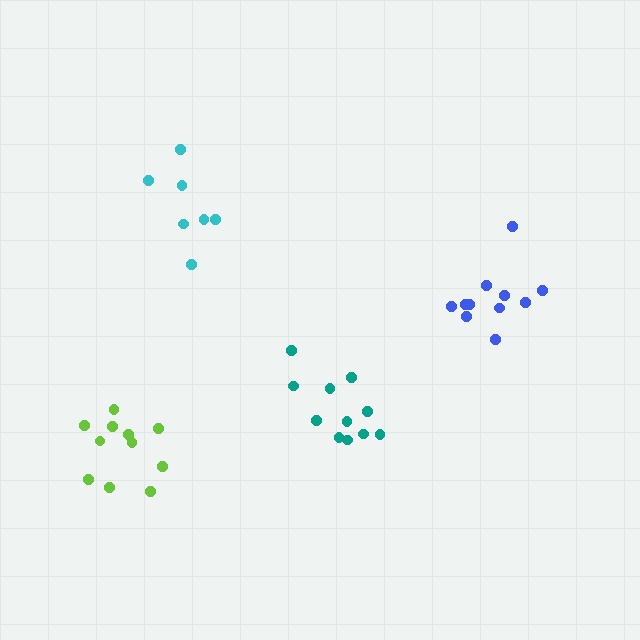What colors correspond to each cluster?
The clusters are colored: teal, blue, cyan, lime.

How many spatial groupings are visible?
There are 4 spatial groupings.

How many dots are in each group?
Group 1: 11 dots, Group 2: 11 dots, Group 3: 7 dots, Group 4: 11 dots (40 total).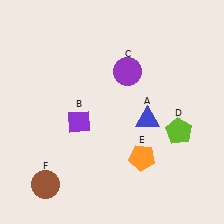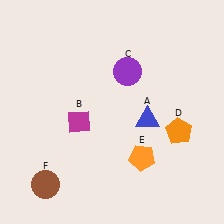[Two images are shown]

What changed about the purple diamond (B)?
In Image 1, B is purple. In Image 2, it changed to magenta.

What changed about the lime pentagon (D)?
In Image 1, D is lime. In Image 2, it changed to orange.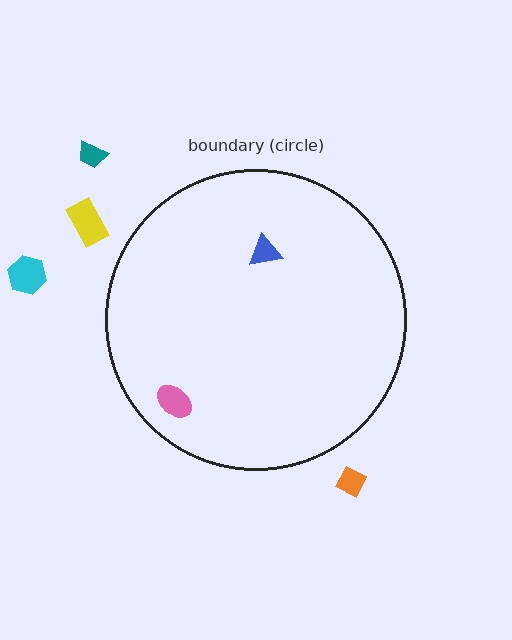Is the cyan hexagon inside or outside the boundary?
Outside.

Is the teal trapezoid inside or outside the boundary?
Outside.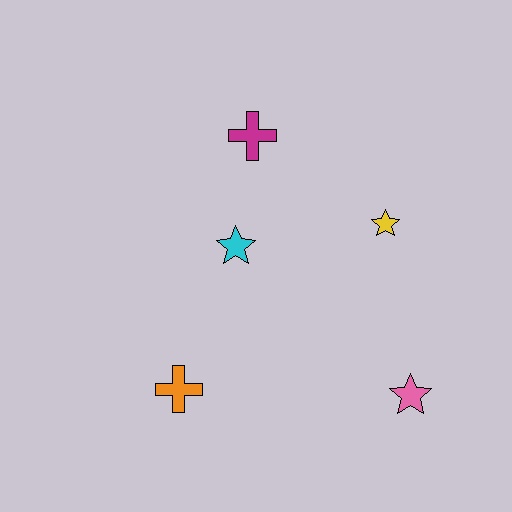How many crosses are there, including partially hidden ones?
There are 2 crosses.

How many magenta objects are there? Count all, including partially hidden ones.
There is 1 magenta object.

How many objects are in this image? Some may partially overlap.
There are 5 objects.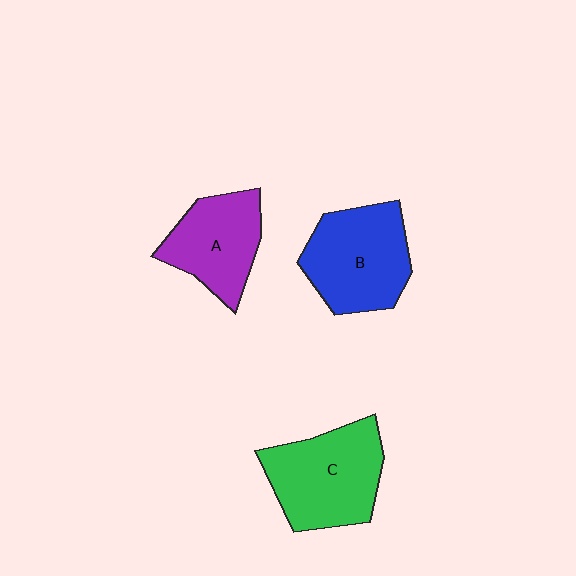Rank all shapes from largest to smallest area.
From largest to smallest: C (green), B (blue), A (purple).